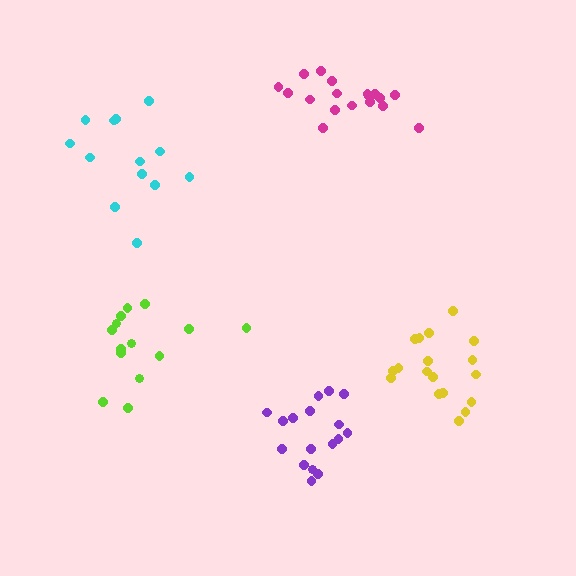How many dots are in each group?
Group 1: 18 dots, Group 2: 14 dots, Group 3: 13 dots, Group 4: 18 dots, Group 5: 17 dots (80 total).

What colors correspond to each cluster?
The clusters are colored: yellow, lime, cyan, magenta, purple.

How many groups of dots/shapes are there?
There are 5 groups.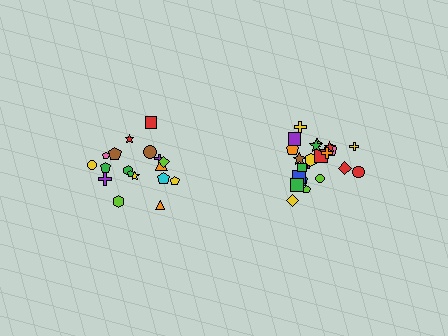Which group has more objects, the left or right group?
The right group.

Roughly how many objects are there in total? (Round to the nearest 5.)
Roughly 40 objects in total.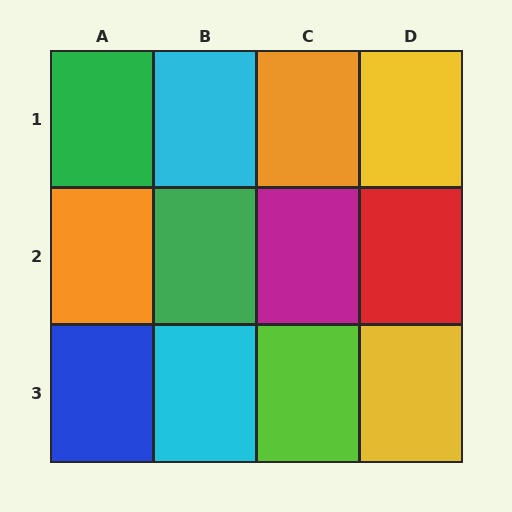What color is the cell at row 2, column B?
Green.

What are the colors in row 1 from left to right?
Green, cyan, orange, yellow.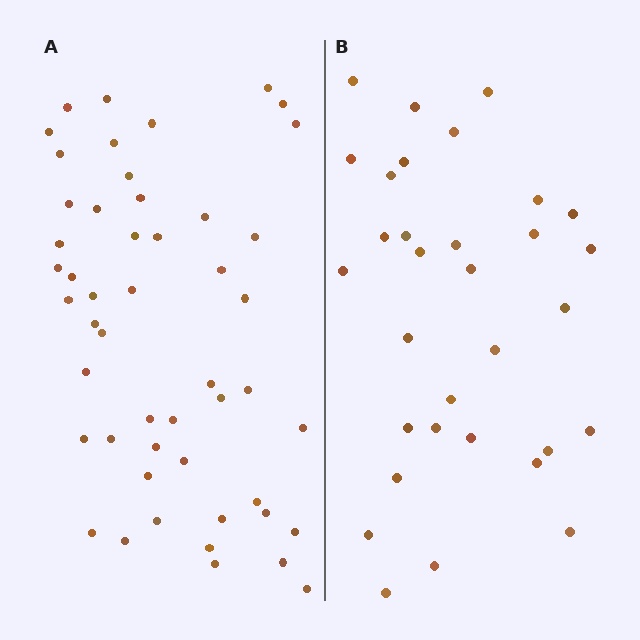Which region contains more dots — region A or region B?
Region A (the left region) has more dots.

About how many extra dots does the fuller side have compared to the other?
Region A has approximately 20 more dots than region B.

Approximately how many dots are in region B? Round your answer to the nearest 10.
About 30 dots. (The exact count is 32, which rounds to 30.)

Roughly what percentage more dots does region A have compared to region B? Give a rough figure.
About 55% more.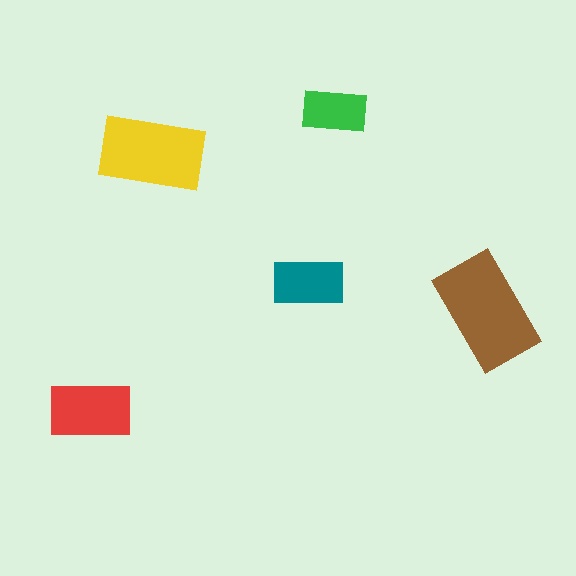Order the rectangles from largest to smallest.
the brown one, the yellow one, the red one, the teal one, the green one.